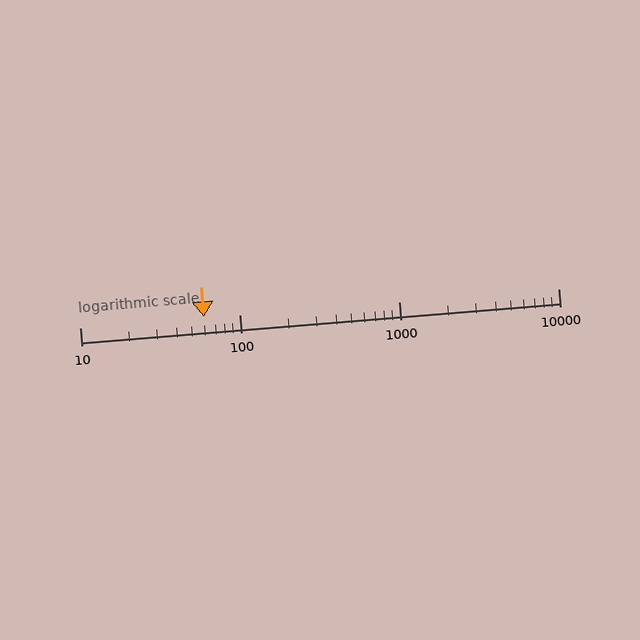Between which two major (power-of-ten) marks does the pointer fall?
The pointer is between 10 and 100.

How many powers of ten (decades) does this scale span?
The scale spans 3 decades, from 10 to 10000.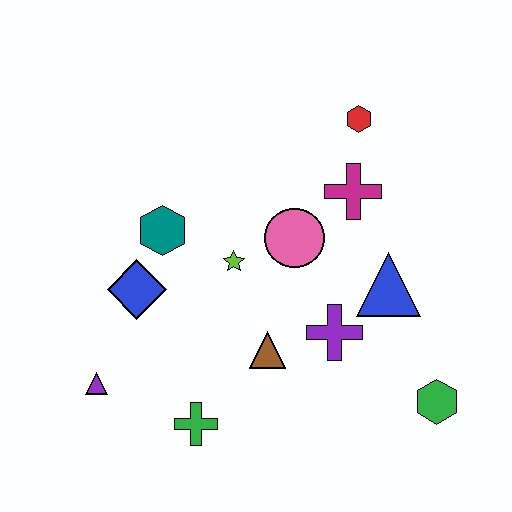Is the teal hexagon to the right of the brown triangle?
No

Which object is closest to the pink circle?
The lime star is closest to the pink circle.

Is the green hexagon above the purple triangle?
No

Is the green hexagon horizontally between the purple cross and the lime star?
No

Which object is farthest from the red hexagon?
The purple triangle is farthest from the red hexagon.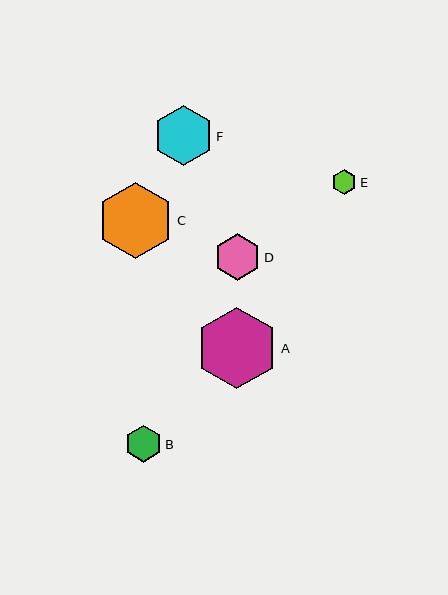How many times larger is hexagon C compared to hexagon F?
Hexagon C is approximately 1.3 times the size of hexagon F.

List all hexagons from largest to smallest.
From largest to smallest: A, C, F, D, B, E.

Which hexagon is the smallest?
Hexagon E is the smallest with a size of approximately 25 pixels.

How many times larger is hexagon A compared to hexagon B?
Hexagon A is approximately 2.2 times the size of hexagon B.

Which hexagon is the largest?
Hexagon A is the largest with a size of approximately 82 pixels.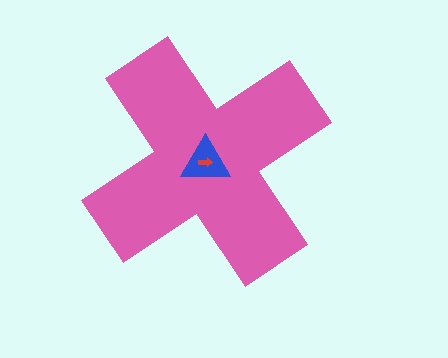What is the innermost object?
The red arrow.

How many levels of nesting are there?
3.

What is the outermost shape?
The pink cross.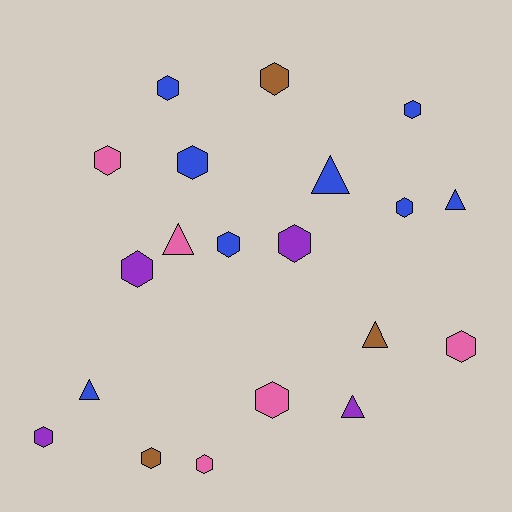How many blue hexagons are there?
There are 5 blue hexagons.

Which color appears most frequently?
Blue, with 8 objects.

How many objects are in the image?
There are 20 objects.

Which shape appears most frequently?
Hexagon, with 14 objects.